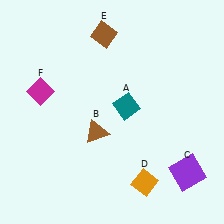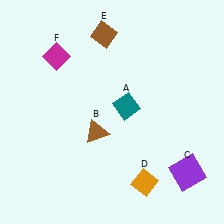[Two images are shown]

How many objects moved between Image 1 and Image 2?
1 object moved between the two images.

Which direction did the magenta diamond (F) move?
The magenta diamond (F) moved up.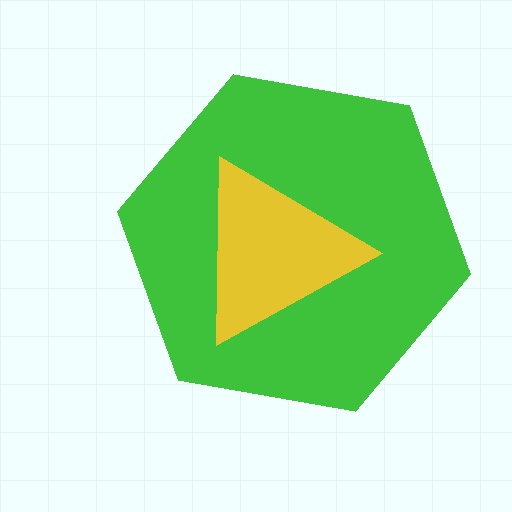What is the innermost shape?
The yellow triangle.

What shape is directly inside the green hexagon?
The yellow triangle.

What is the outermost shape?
The green hexagon.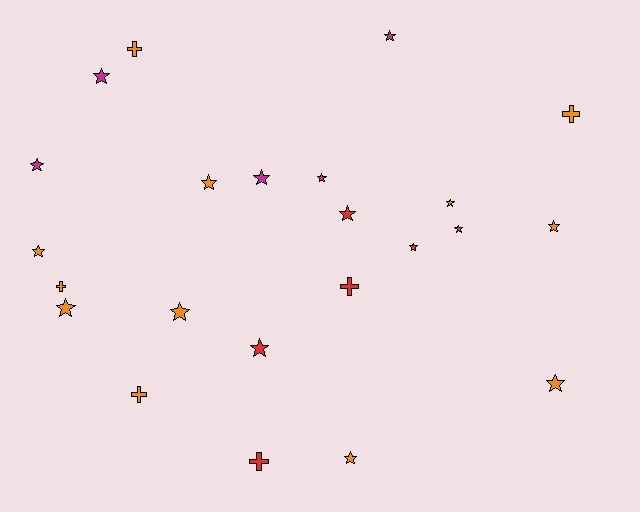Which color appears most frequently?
Orange, with 12 objects.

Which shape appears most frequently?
Star, with 17 objects.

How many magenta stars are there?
There are 5 magenta stars.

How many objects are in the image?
There are 23 objects.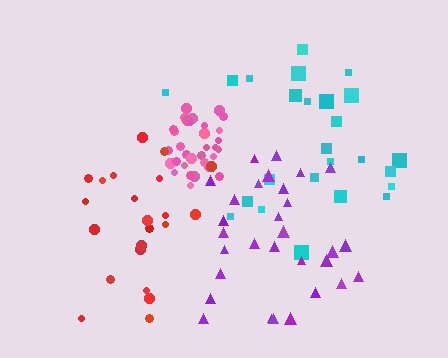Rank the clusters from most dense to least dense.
pink, red, purple, cyan.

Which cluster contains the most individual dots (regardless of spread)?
Pink (33).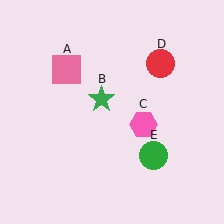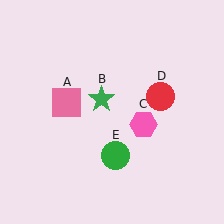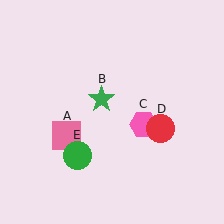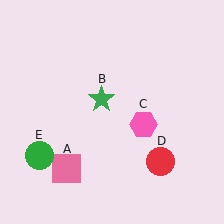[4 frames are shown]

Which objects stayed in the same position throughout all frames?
Green star (object B) and pink hexagon (object C) remained stationary.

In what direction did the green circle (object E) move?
The green circle (object E) moved left.